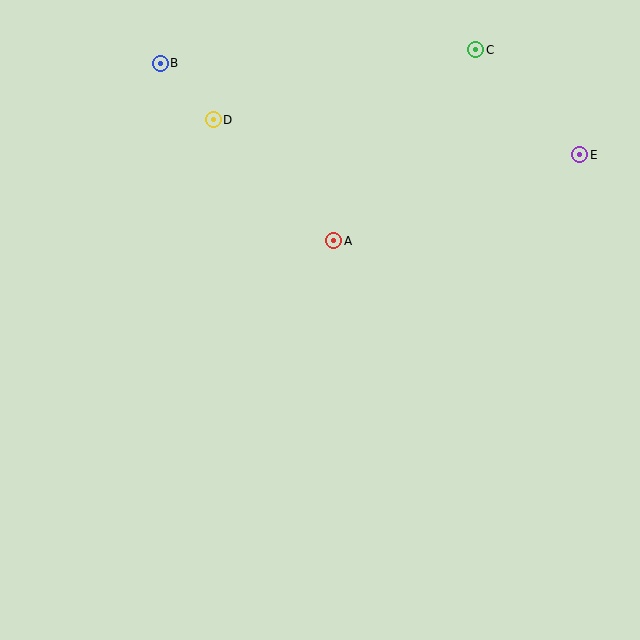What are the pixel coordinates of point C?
Point C is at (476, 50).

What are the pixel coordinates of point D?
Point D is at (213, 120).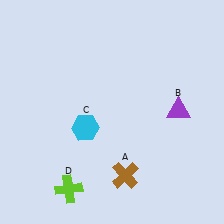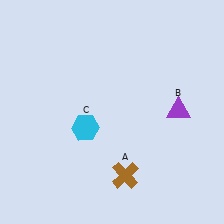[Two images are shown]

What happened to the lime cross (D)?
The lime cross (D) was removed in Image 2. It was in the bottom-left area of Image 1.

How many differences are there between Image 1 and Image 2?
There is 1 difference between the two images.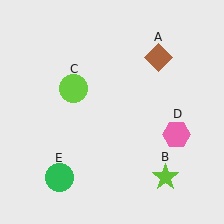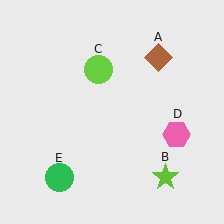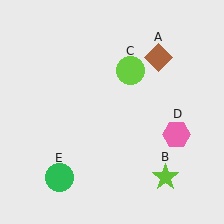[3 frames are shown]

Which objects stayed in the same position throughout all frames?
Brown diamond (object A) and lime star (object B) and pink hexagon (object D) and green circle (object E) remained stationary.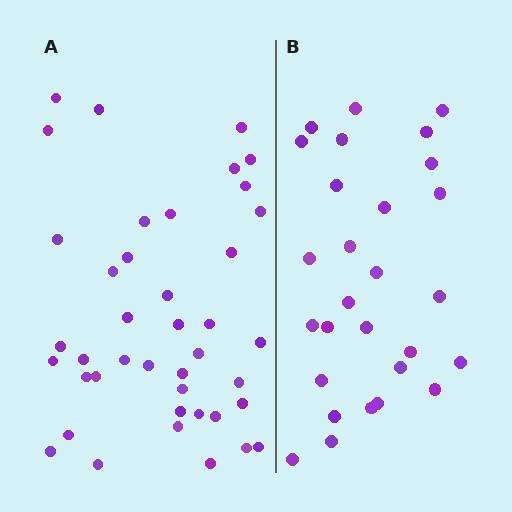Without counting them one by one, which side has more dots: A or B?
Region A (the left region) has more dots.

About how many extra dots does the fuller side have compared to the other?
Region A has approximately 15 more dots than region B.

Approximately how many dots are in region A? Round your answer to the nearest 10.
About 40 dots. (The exact count is 41, which rounds to 40.)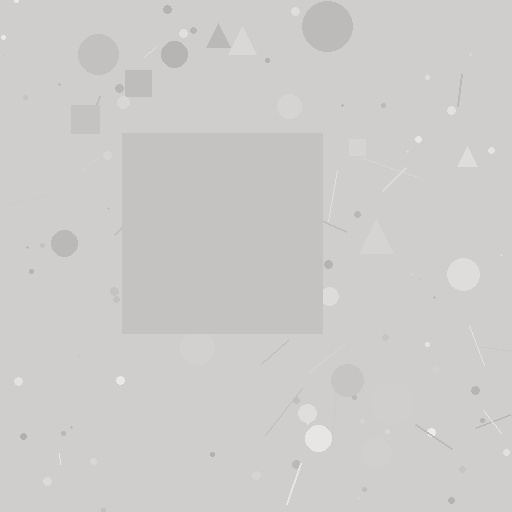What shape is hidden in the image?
A square is hidden in the image.